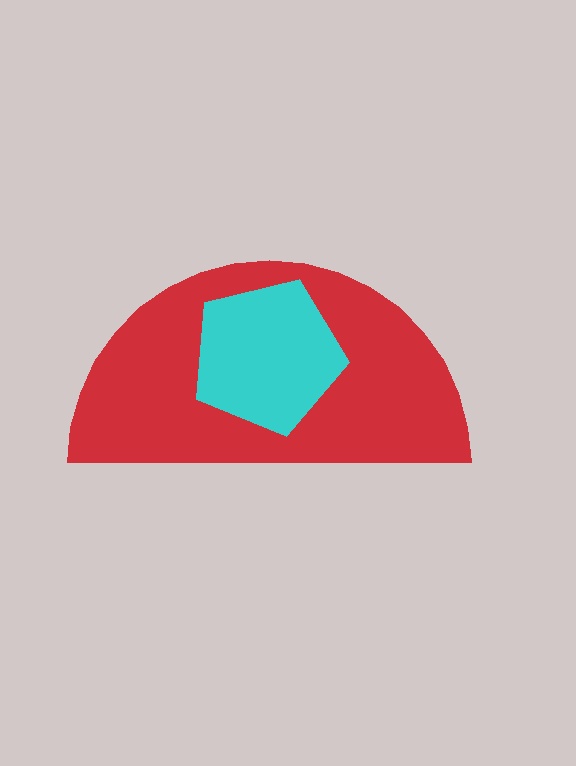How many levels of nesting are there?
2.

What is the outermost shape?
The red semicircle.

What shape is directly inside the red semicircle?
The cyan pentagon.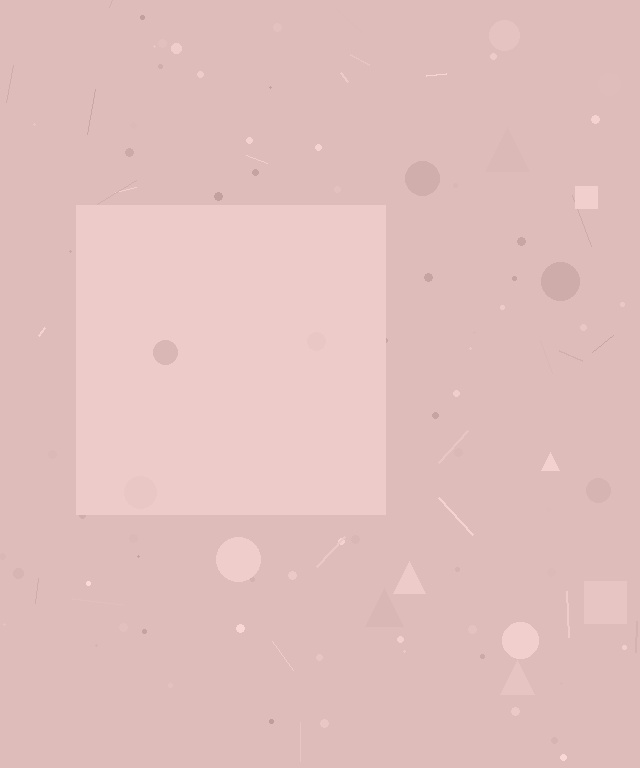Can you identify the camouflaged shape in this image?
The camouflaged shape is a square.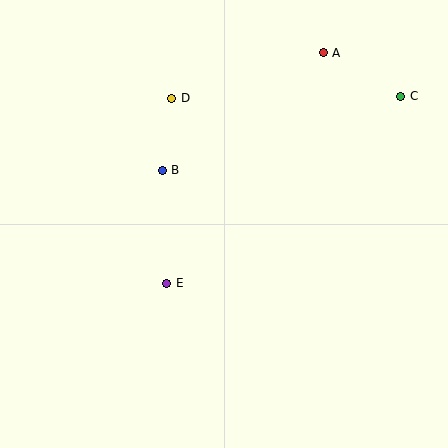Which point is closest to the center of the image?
Point B at (162, 170) is closest to the center.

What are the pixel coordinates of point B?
Point B is at (162, 170).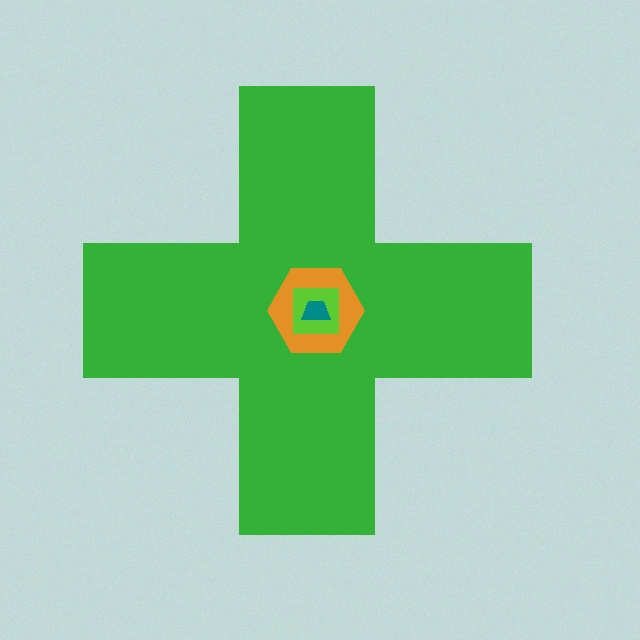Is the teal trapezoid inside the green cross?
Yes.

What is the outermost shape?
The green cross.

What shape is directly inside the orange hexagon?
The lime square.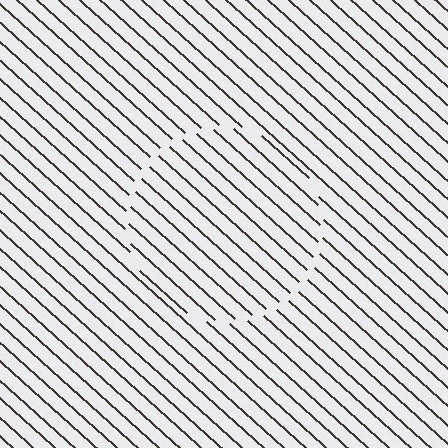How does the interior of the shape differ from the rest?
The interior of the shape contains the same grating, shifted by half a period — the contour is defined by the phase discontinuity where line-ends from the inner and outer gratings abut.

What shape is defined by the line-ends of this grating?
An illusory circle. The interior of the shape contains the same grating, shifted by half a period — the contour is defined by the phase discontinuity where line-ends from the inner and outer gratings abut.